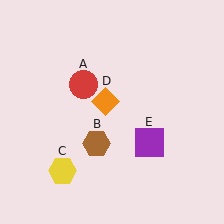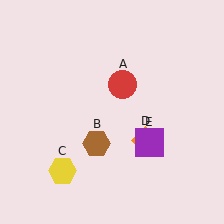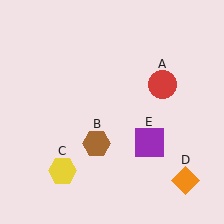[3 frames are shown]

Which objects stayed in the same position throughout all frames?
Brown hexagon (object B) and yellow hexagon (object C) and purple square (object E) remained stationary.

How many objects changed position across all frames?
2 objects changed position: red circle (object A), orange diamond (object D).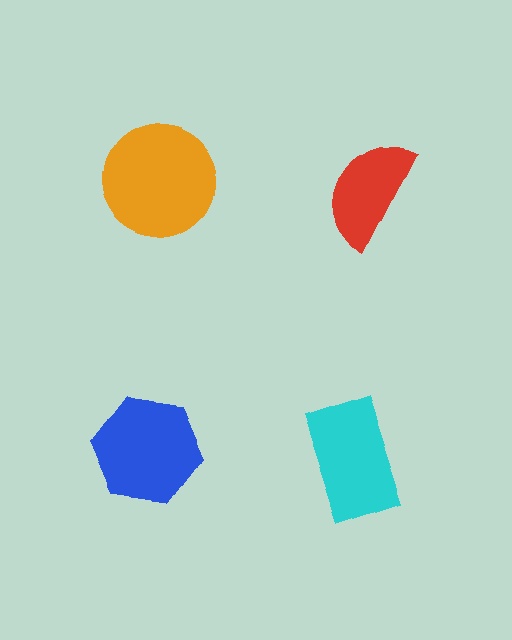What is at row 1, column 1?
An orange circle.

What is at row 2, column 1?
A blue hexagon.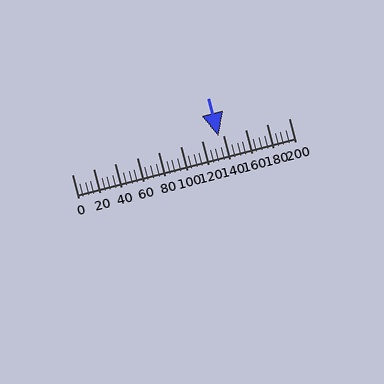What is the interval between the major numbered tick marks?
The major tick marks are spaced 20 units apart.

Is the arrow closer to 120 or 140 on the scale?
The arrow is closer to 140.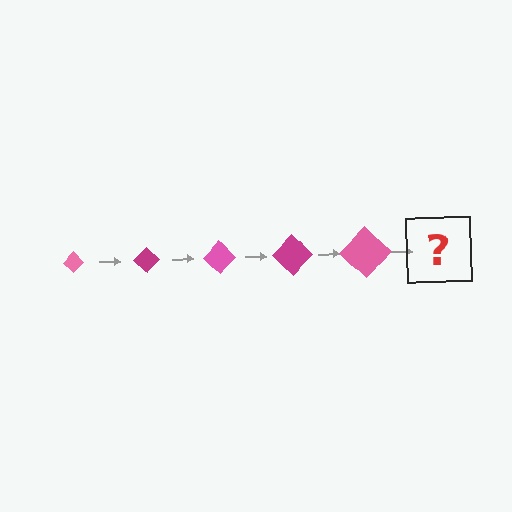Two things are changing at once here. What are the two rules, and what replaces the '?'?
The two rules are that the diamond grows larger each step and the color cycles through pink and magenta. The '?' should be a magenta diamond, larger than the previous one.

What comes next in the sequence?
The next element should be a magenta diamond, larger than the previous one.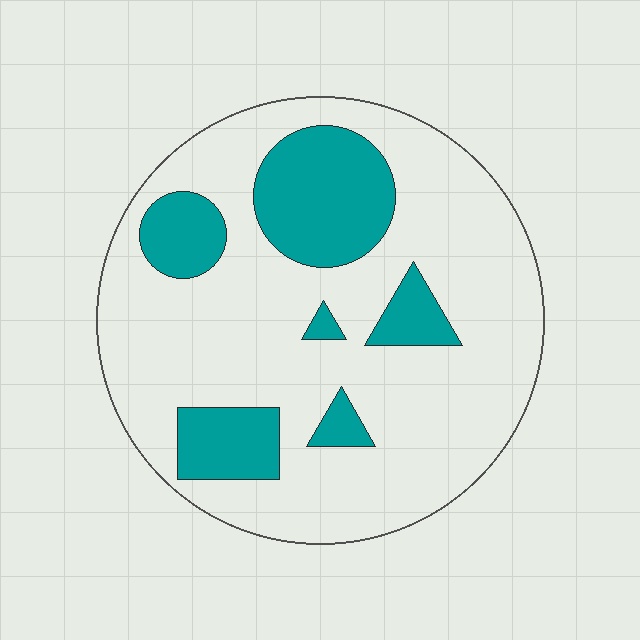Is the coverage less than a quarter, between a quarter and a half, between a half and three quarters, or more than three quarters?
Less than a quarter.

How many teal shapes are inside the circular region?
6.